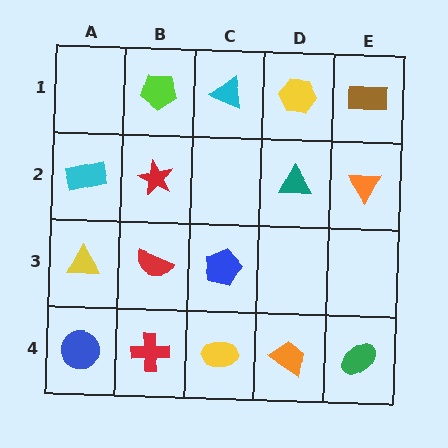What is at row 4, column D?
An orange trapezoid.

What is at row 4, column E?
A green ellipse.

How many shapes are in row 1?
4 shapes.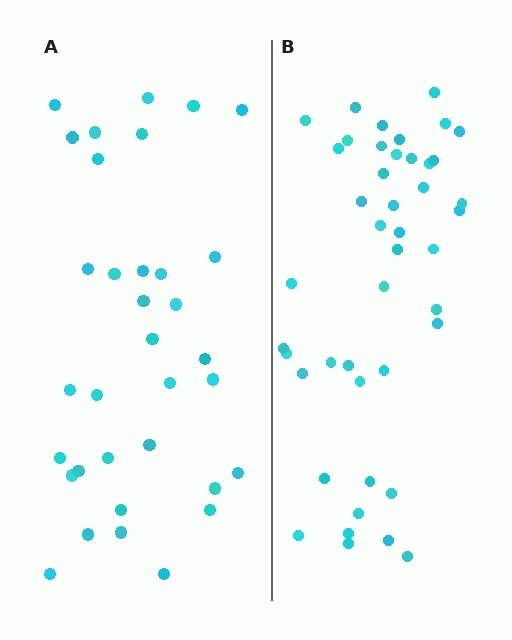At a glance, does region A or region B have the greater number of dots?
Region B (the right region) has more dots.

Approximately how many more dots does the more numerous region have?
Region B has roughly 10 or so more dots than region A.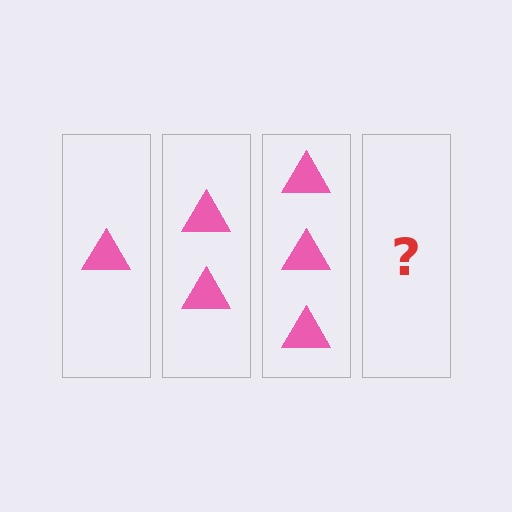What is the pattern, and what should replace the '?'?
The pattern is that each step adds one more triangle. The '?' should be 4 triangles.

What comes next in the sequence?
The next element should be 4 triangles.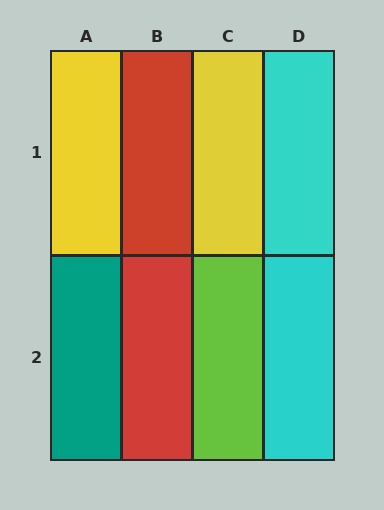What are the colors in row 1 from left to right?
Yellow, red, yellow, cyan.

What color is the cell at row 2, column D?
Cyan.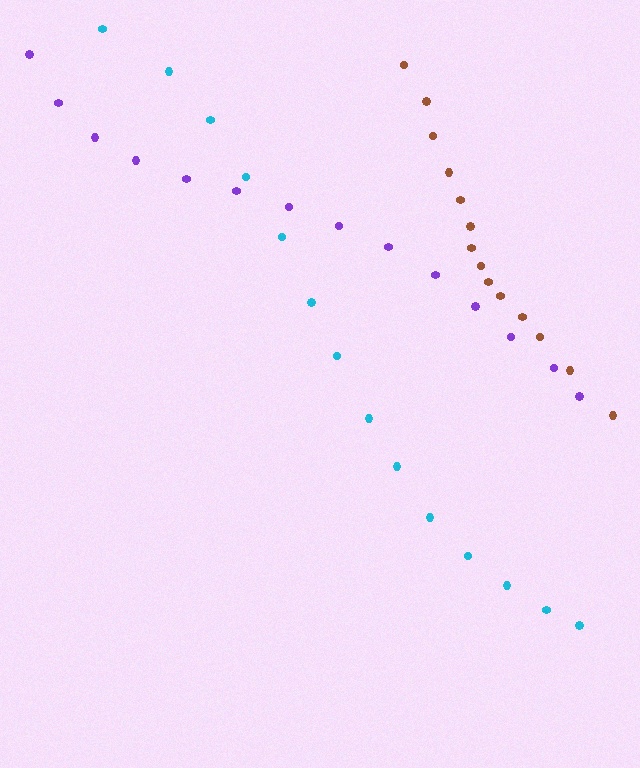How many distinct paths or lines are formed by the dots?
There are 3 distinct paths.